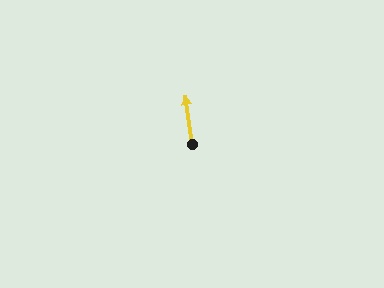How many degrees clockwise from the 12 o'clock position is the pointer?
Approximately 352 degrees.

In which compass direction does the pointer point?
North.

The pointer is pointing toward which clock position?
Roughly 12 o'clock.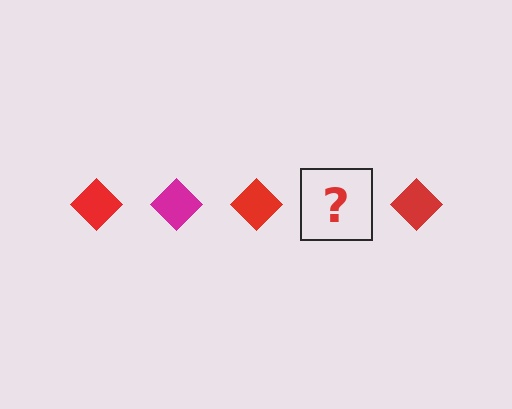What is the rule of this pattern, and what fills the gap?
The rule is that the pattern cycles through red, magenta diamonds. The gap should be filled with a magenta diamond.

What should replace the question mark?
The question mark should be replaced with a magenta diamond.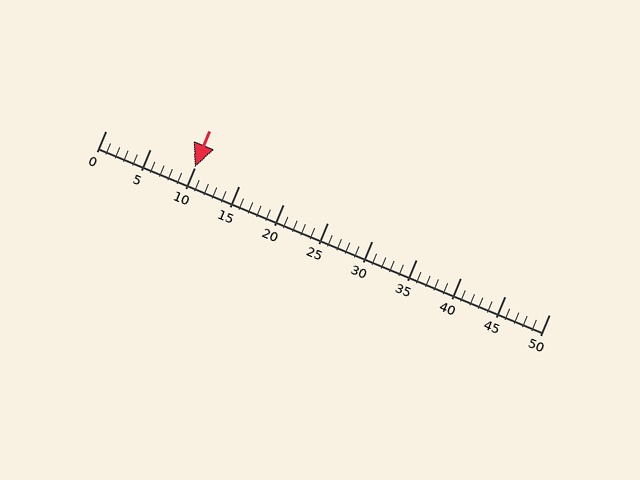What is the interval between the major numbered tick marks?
The major tick marks are spaced 5 units apart.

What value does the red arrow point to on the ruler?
The red arrow points to approximately 10.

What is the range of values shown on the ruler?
The ruler shows values from 0 to 50.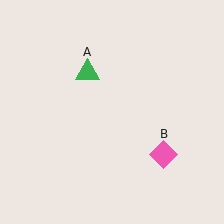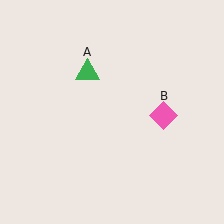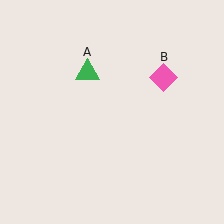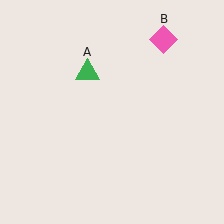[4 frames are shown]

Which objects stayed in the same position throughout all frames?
Green triangle (object A) remained stationary.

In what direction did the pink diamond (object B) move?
The pink diamond (object B) moved up.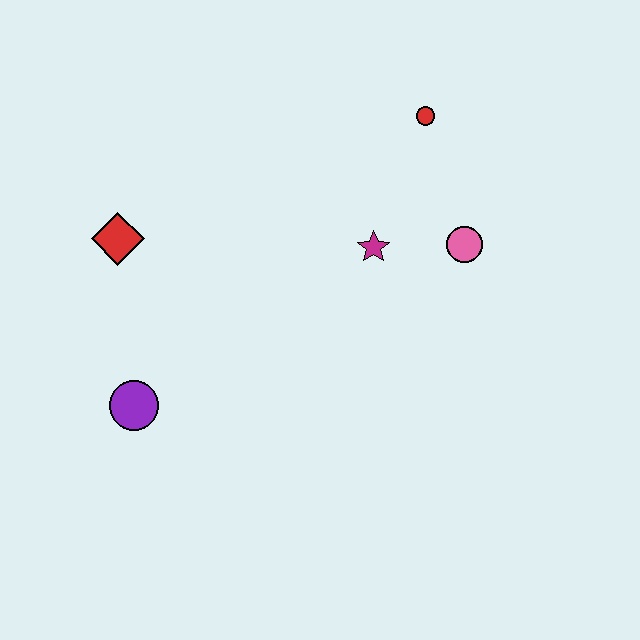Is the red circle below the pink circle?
No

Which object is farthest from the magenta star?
The purple circle is farthest from the magenta star.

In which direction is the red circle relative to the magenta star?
The red circle is above the magenta star.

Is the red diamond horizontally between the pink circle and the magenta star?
No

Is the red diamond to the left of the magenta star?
Yes